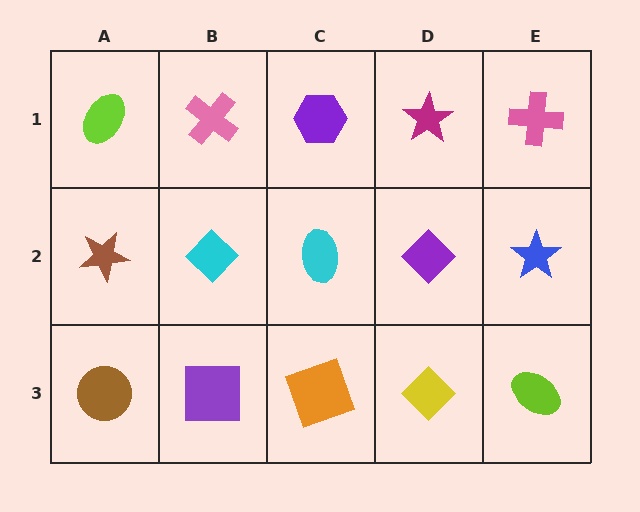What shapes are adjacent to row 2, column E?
A pink cross (row 1, column E), a lime ellipse (row 3, column E), a purple diamond (row 2, column D).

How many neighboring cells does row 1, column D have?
3.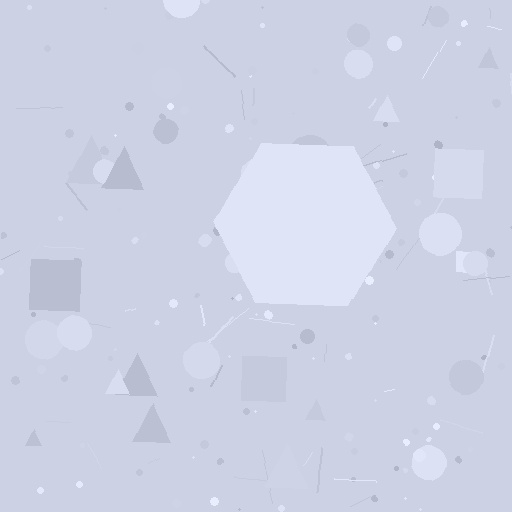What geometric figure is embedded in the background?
A hexagon is embedded in the background.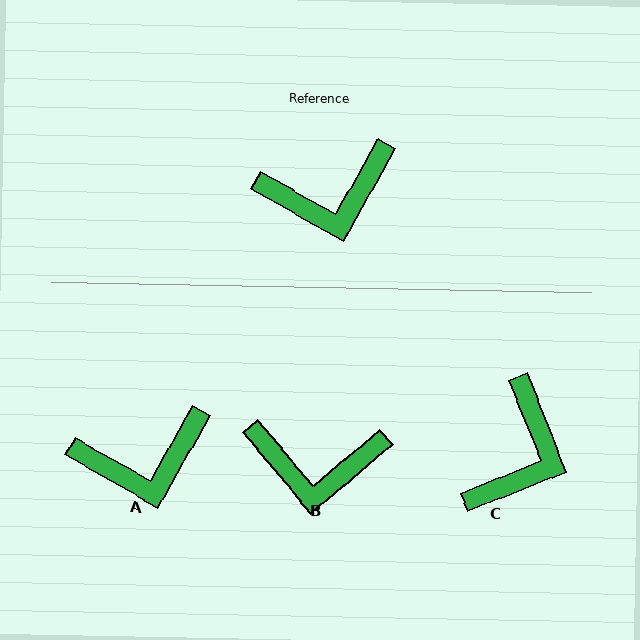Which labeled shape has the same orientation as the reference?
A.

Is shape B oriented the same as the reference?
No, it is off by about 20 degrees.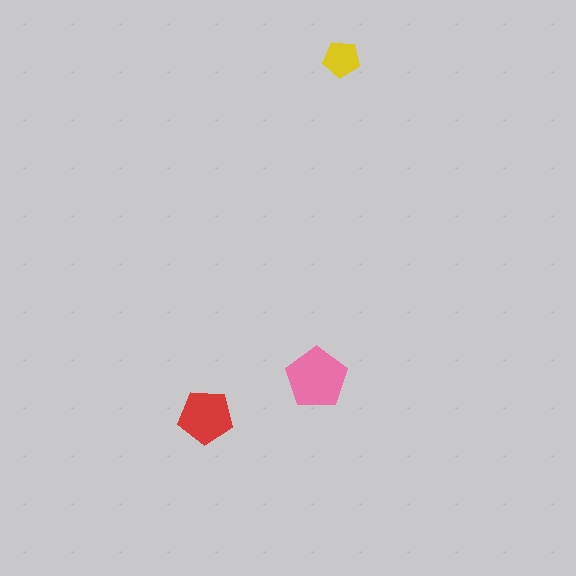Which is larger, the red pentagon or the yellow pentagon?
The red one.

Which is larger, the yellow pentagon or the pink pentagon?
The pink one.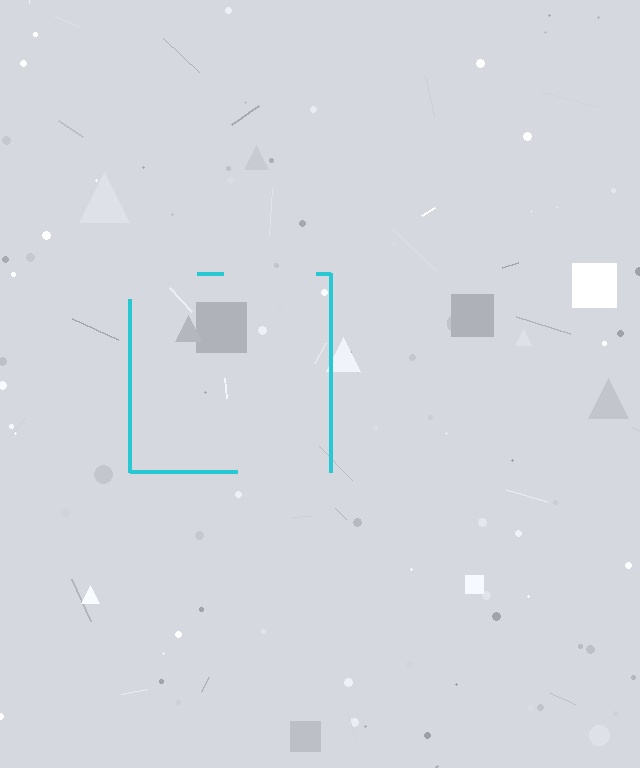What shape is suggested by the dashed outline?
The dashed outline suggests a square.